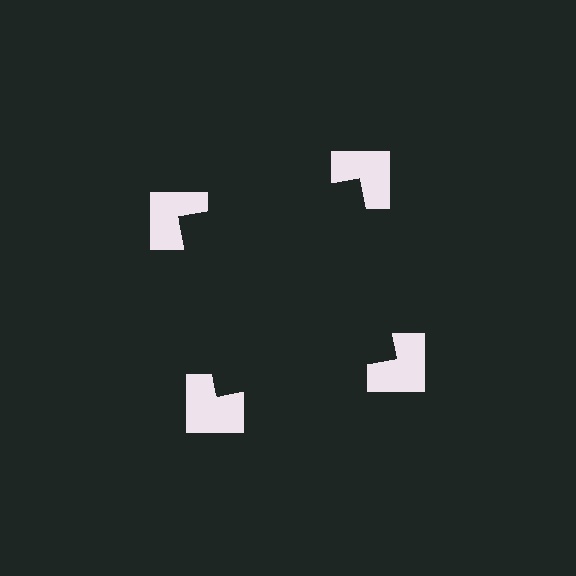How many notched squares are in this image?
There are 4 — one at each vertex of the illusory square.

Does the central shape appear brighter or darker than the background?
It typically appears slightly darker than the background, even though no actual brightness change is drawn.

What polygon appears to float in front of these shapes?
An illusory square — its edges are inferred from the aligned wedge cuts in the notched squares, not physically drawn.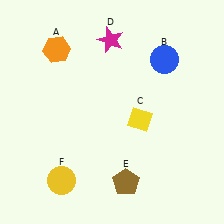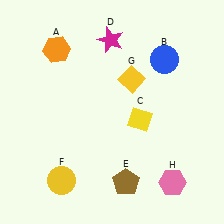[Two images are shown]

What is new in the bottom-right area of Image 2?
A pink hexagon (H) was added in the bottom-right area of Image 2.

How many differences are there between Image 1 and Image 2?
There are 2 differences between the two images.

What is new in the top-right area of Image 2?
A yellow diamond (G) was added in the top-right area of Image 2.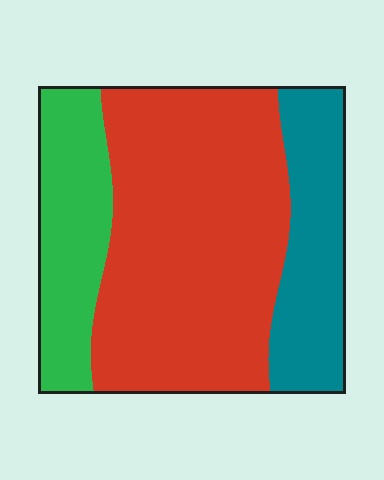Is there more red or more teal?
Red.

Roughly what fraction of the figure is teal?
Teal takes up less than a quarter of the figure.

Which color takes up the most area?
Red, at roughly 60%.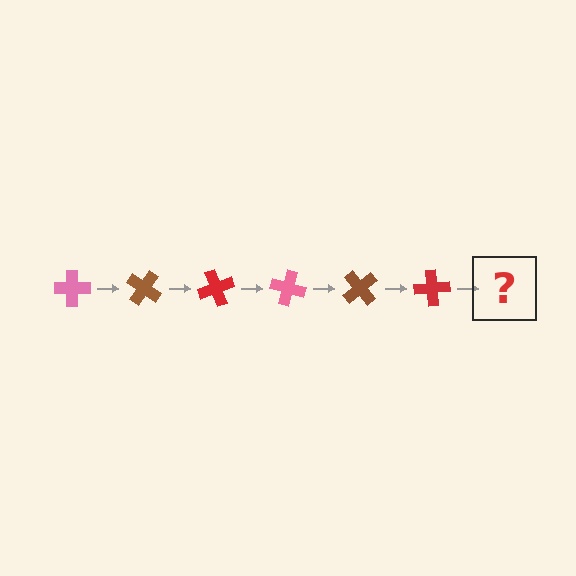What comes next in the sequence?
The next element should be a pink cross, rotated 210 degrees from the start.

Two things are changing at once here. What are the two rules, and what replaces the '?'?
The two rules are that it rotates 35 degrees each step and the color cycles through pink, brown, and red. The '?' should be a pink cross, rotated 210 degrees from the start.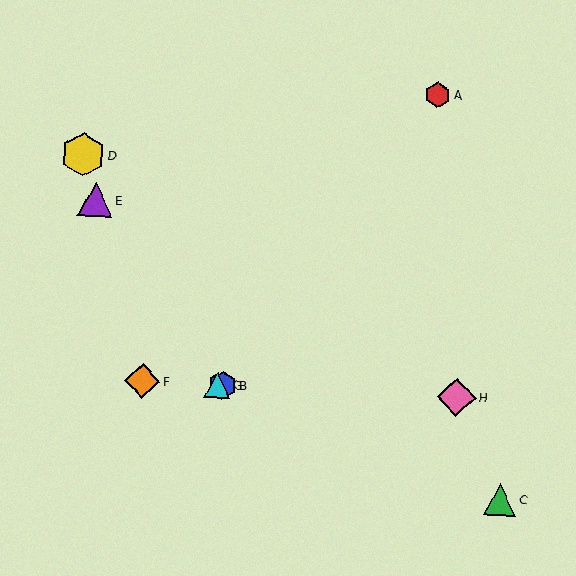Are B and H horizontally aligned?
Yes, both are at y≈385.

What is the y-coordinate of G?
Object G is at y≈385.